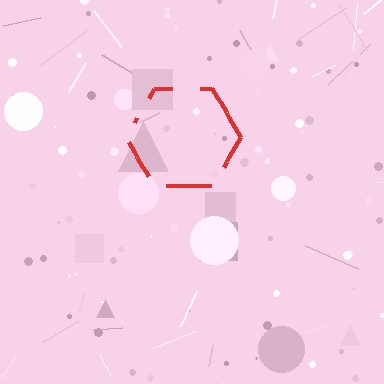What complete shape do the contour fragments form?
The contour fragments form a hexagon.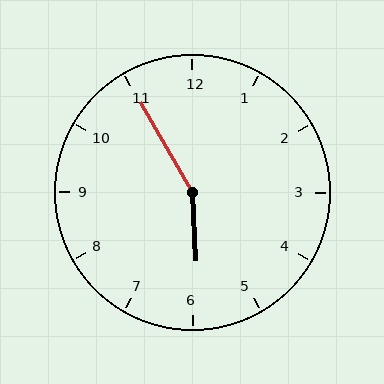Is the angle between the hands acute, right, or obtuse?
It is obtuse.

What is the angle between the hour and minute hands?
Approximately 152 degrees.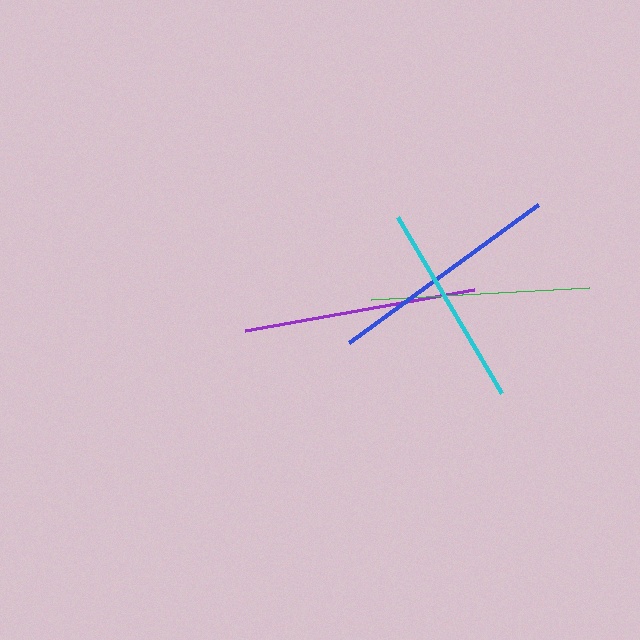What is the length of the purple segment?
The purple segment is approximately 232 pixels long.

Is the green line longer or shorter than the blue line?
The blue line is longer than the green line.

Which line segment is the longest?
The blue line is the longest at approximately 234 pixels.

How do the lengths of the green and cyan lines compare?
The green and cyan lines are approximately the same length.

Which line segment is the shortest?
The cyan line is the shortest at approximately 204 pixels.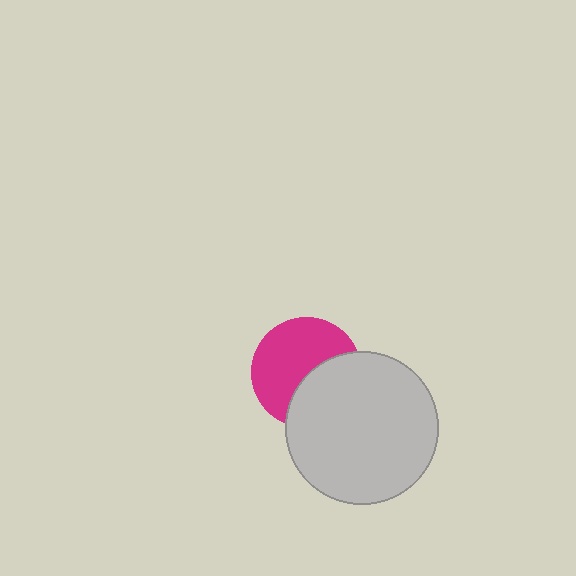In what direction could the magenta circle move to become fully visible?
The magenta circle could move toward the upper-left. That would shift it out from behind the light gray circle entirely.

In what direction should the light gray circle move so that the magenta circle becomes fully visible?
The light gray circle should move toward the lower-right. That is the shortest direction to clear the overlap and leave the magenta circle fully visible.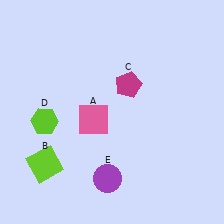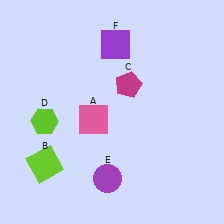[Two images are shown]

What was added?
A purple square (F) was added in Image 2.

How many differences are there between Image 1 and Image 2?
There is 1 difference between the two images.